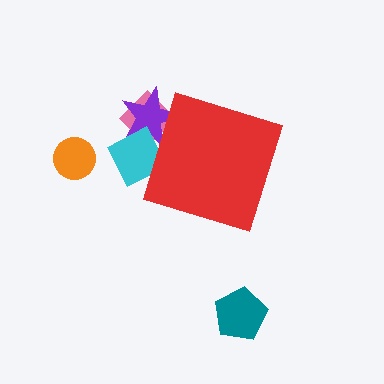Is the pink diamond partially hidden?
Yes, the pink diamond is partially hidden behind the red diamond.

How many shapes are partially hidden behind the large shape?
3 shapes are partially hidden.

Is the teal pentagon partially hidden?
No, the teal pentagon is fully visible.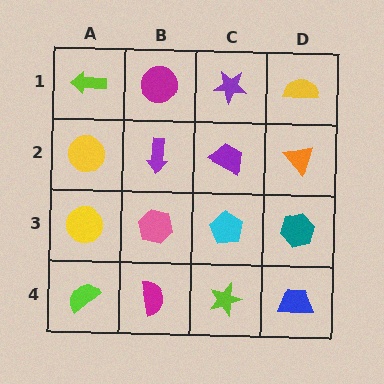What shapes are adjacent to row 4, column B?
A pink hexagon (row 3, column B), a lime semicircle (row 4, column A), a lime star (row 4, column C).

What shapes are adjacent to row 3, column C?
A purple trapezoid (row 2, column C), a lime star (row 4, column C), a pink hexagon (row 3, column B), a teal hexagon (row 3, column D).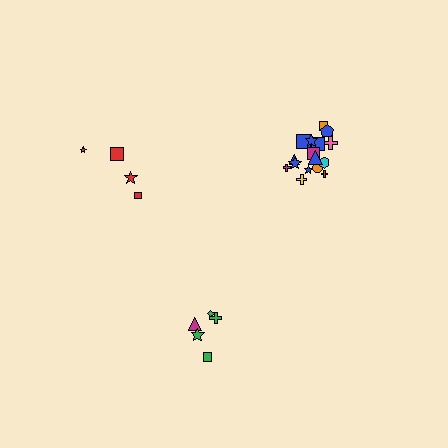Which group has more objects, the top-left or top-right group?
The top-right group.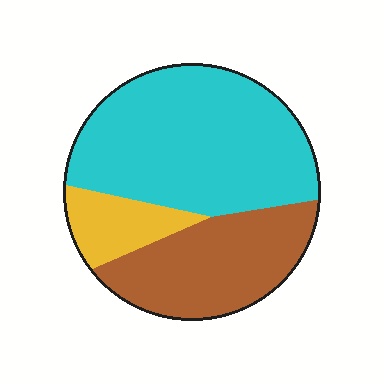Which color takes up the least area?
Yellow, at roughly 10%.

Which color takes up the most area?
Cyan, at roughly 55%.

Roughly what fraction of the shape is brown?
Brown takes up about one third (1/3) of the shape.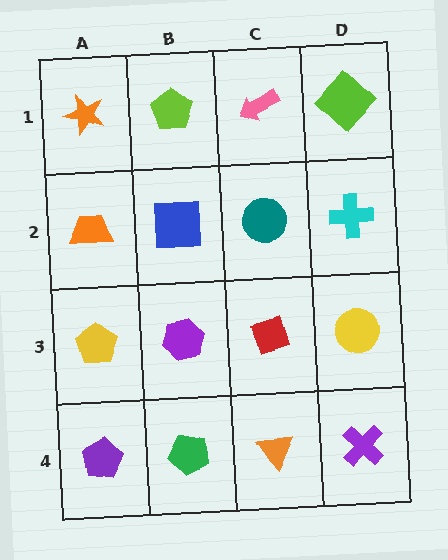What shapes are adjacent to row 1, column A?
An orange trapezoid (row 2, column A), a lime pentagon (row 1, column B).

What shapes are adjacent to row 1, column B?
A blue square (row 2, column B), an orange star (row 1, column A), a pink arrow (row 1, column C).